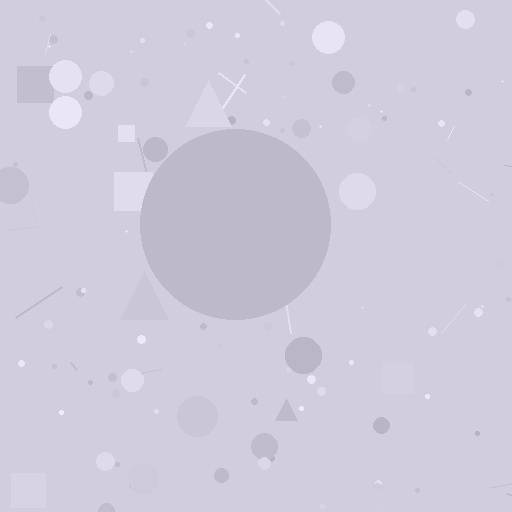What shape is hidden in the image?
A circle is hidden in the image.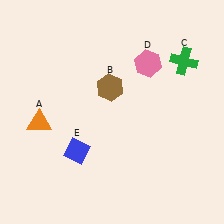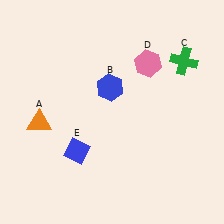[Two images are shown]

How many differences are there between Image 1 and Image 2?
There is 1 difference between the two images.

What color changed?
The hexagon (B) changed from brown in Image 1 to blue in Image 2.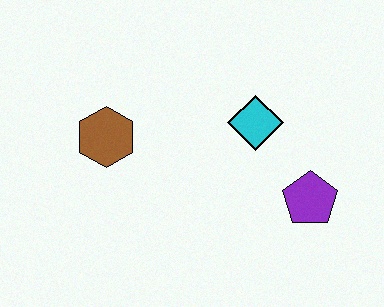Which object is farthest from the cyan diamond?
The brown hexagon is farthest from the cyan diamond.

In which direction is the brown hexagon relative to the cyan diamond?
The brown hexagon is to the left of the cyan diamond.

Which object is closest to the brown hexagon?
The cyan diamond is closest to the brown hexagon.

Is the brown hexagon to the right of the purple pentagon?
No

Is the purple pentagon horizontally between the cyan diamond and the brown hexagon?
No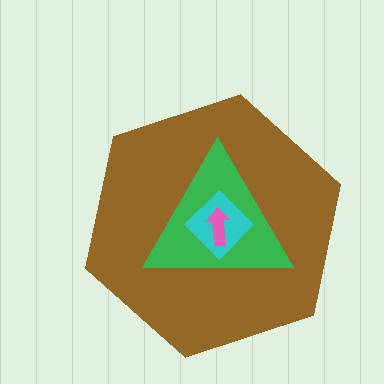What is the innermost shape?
The pink arrow.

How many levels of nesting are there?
4.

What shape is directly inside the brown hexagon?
The green triangle.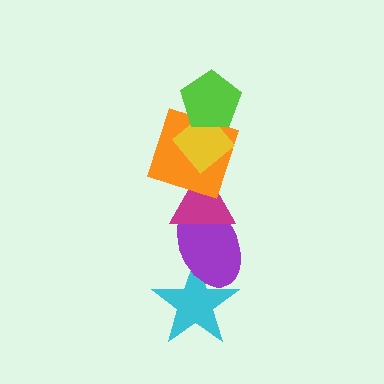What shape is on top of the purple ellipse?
The magenta triangle is on top of the purple ellipse.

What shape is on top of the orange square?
The yellow diamond is on top of the orange square.